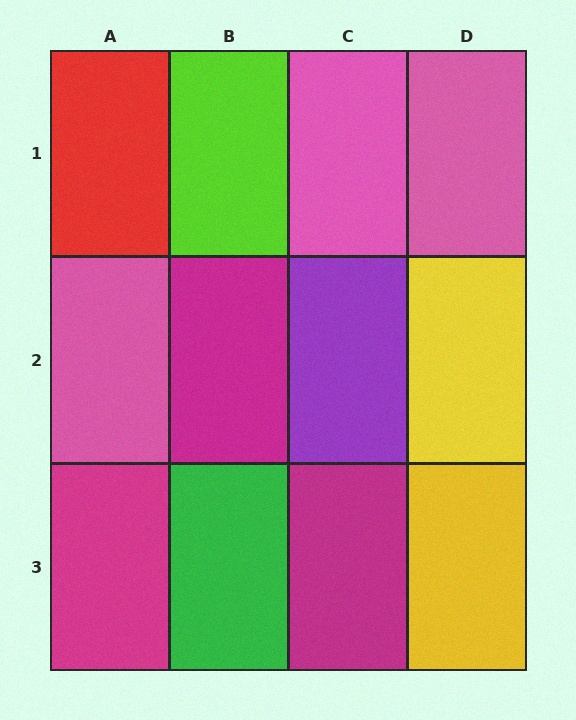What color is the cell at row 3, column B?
Green.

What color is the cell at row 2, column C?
Purple.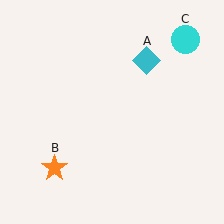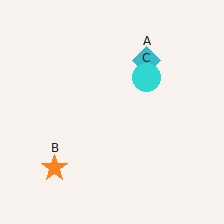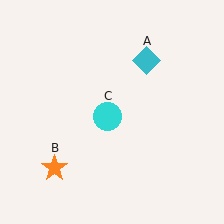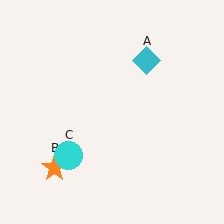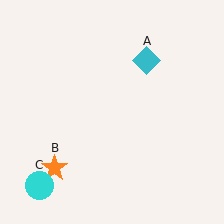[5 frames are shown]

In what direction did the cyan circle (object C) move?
The cyan circle (object C) moved down and to the left.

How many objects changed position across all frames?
1 object changed position: cyan circle (object C).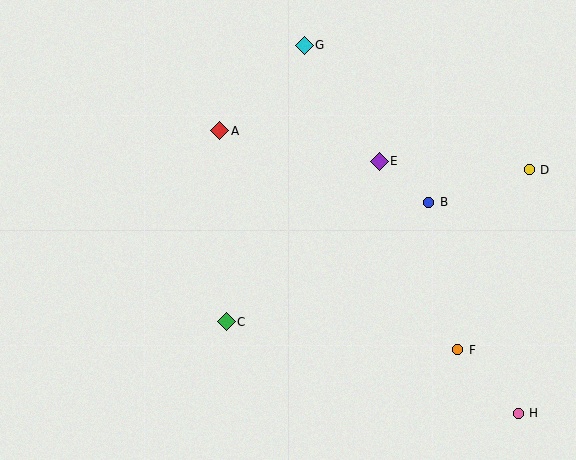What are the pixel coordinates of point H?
Point H is at (518, 413).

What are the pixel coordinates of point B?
Point B is at (429, 202).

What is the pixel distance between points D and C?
The distance between D and C is 339 pixels.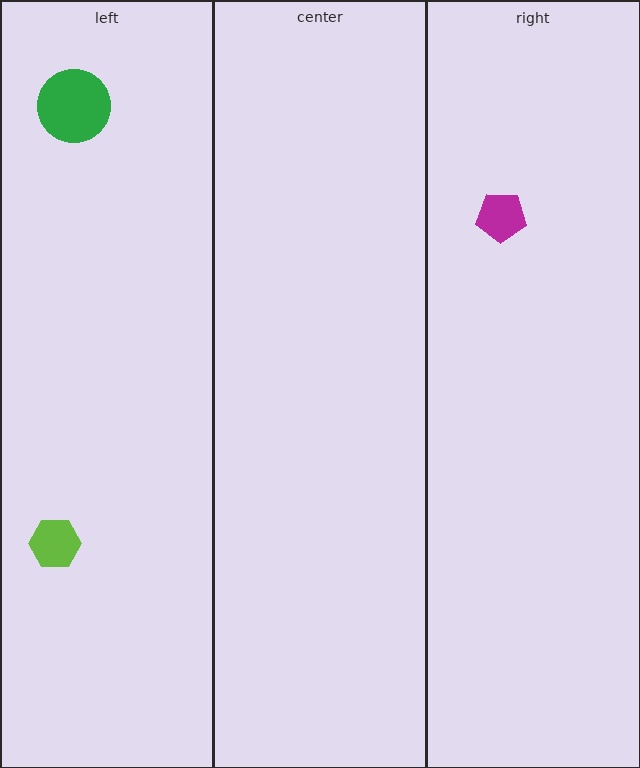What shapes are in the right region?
The magenta pentagon.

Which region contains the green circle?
The left region.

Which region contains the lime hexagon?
The left region.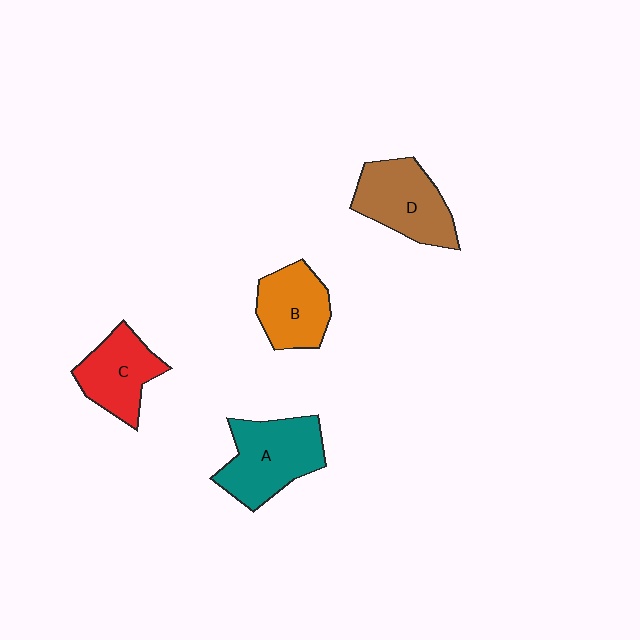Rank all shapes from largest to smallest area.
From largest to smallest: A (teal), D (brown), C (red), B (orange).